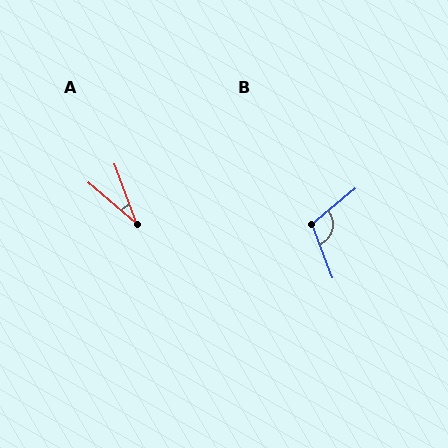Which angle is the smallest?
A, at approximately 29 degrees.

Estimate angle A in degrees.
Approximately 29 degrees.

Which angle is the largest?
B, at approximately 108 degrees.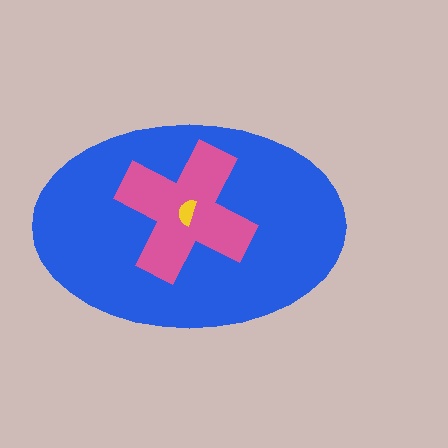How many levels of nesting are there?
3.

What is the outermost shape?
The blue ellipse.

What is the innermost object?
The yellow semicircle.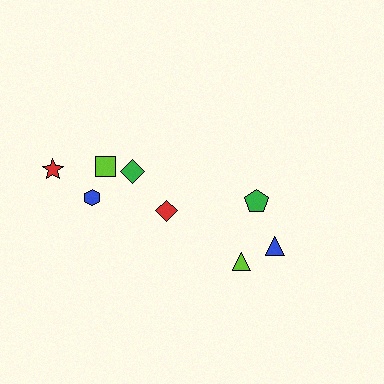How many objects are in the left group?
There are 5 objects.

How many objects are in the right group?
There are 3 objects.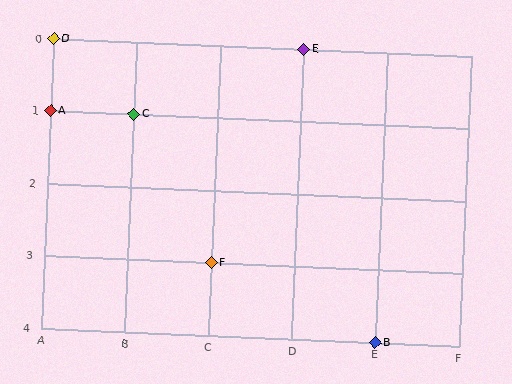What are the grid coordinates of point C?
Point C is at grid coordinates (B, 1).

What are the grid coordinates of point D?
Point D is at grid coordinates (A, 0).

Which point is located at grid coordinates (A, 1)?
Point A is at (A, 1).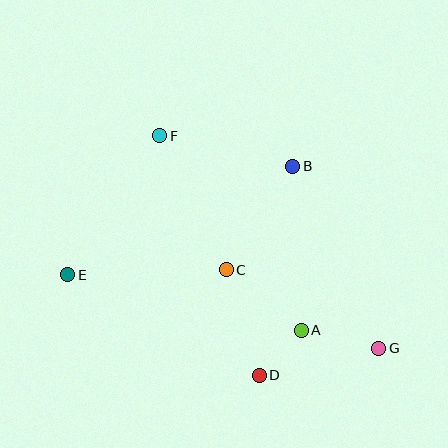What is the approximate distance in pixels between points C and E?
The distance between C and E is approximately 159 pixels.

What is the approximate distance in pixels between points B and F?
The distance between B and F is approximately 137 pixels.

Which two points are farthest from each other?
Points E and G are farthest from each other.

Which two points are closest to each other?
Points A and D are closest to each other.